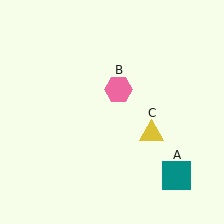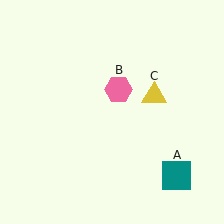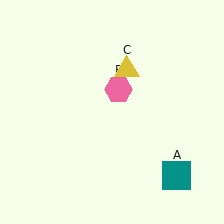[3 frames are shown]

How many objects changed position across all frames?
1 object changed position: yellow triangle (object C).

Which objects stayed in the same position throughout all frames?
Teal square (object A) and pink hexagon (object B) remained stationary.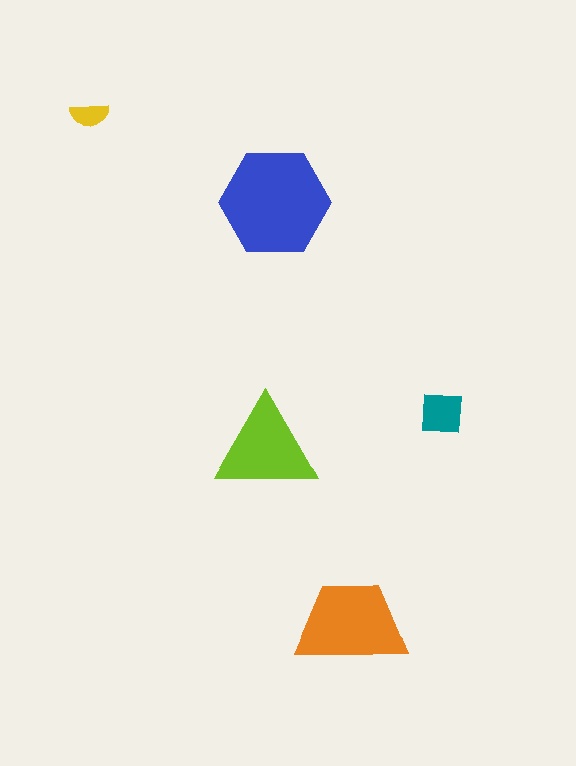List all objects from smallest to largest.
The yellow semicircle, the teal square, the lime triangle, the orange trapezoid, the blue hexagon.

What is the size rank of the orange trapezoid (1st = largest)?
2nd.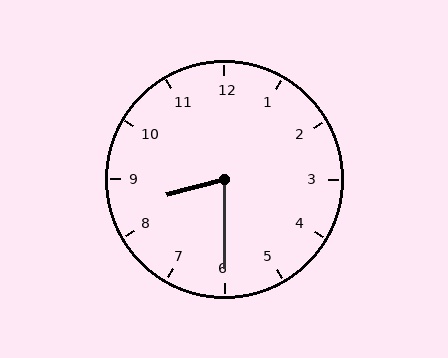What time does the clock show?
8:30.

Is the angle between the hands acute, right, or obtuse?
It is acute.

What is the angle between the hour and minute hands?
Approximately 75 degrees.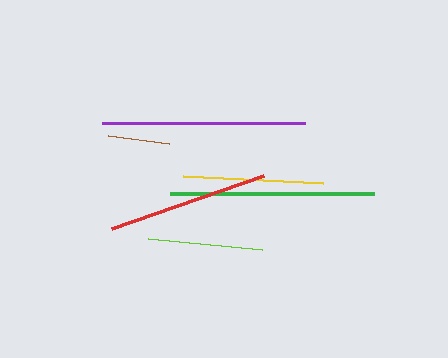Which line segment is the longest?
The green line is the longest at approximately 204 pixels.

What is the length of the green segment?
The green segment is approximately 204 pixels long.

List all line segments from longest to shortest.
From longest to shortest: green, purple, red, yellow, lime, brown.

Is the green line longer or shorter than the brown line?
The green line is longer than the brown line.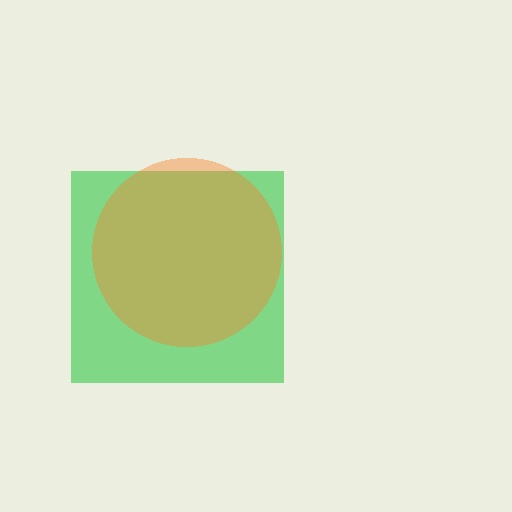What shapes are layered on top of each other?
The layered shapes are: a green square, an orange circle.